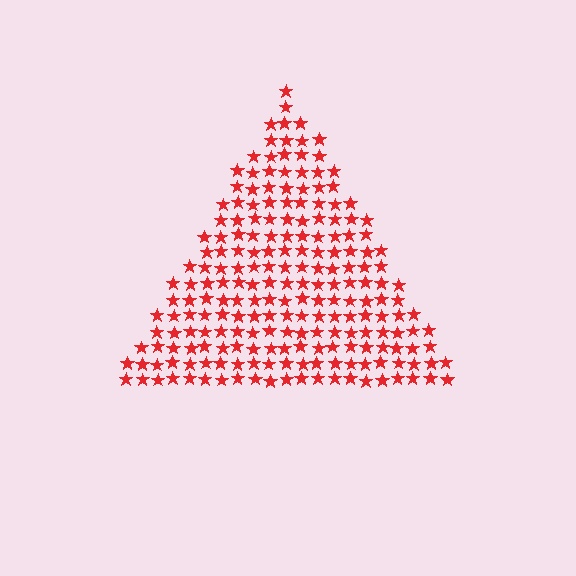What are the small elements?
The small elements are stars.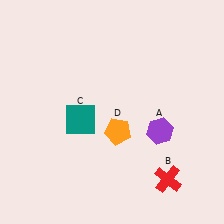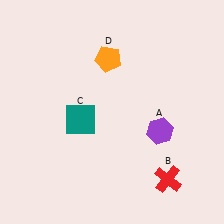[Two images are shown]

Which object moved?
The orange pentagon (D) moved up.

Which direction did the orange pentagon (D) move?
The orange pentagon (D) moved up.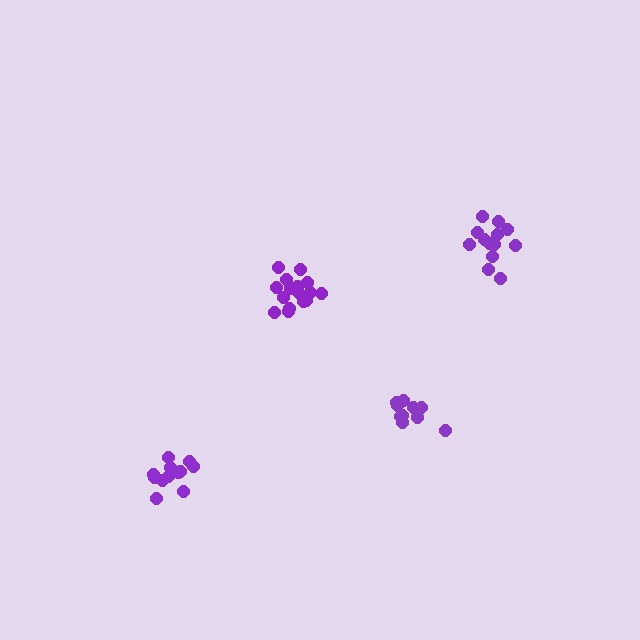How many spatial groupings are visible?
There are 4 spatial groupings.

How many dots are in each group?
Group 1: 12 dots, Group 2: 13 dots, Group 3: 16 dots, Group 4: 10 dots (51 total).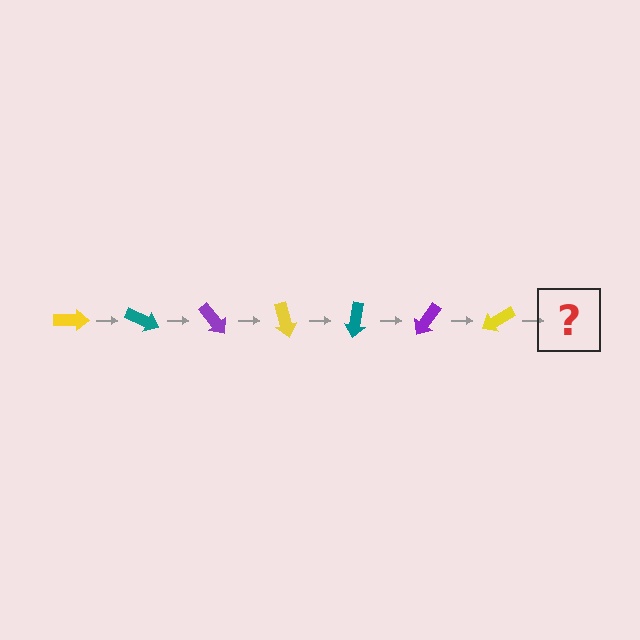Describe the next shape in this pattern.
It should be a teal arrow, rotated 175 degrees from the start.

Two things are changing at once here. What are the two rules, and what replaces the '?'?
The two rules are that it rotates 25 degrees each step and the color cycles through yellow, teal, and purple. The '?' should be a teal arrow, rotated 175 degrees from the start.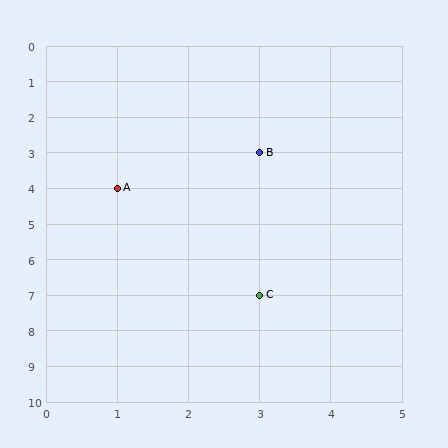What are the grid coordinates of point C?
Point C is at grid coordinates (3, 7).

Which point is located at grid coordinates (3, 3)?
Point B is at (3, 3).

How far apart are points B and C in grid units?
Points B and C are 4 rows apart.